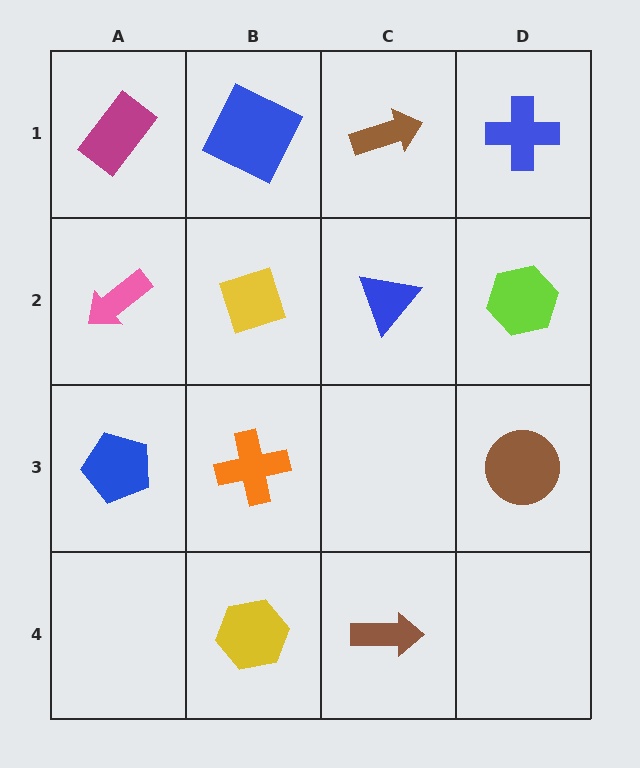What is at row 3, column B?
An orange cross.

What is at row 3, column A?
A blue pentagon.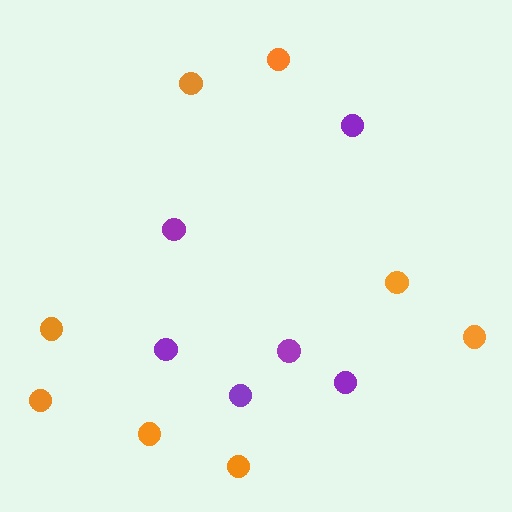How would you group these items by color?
There are 2 groups: one group of orange circles (8) and one group of purple circles (6).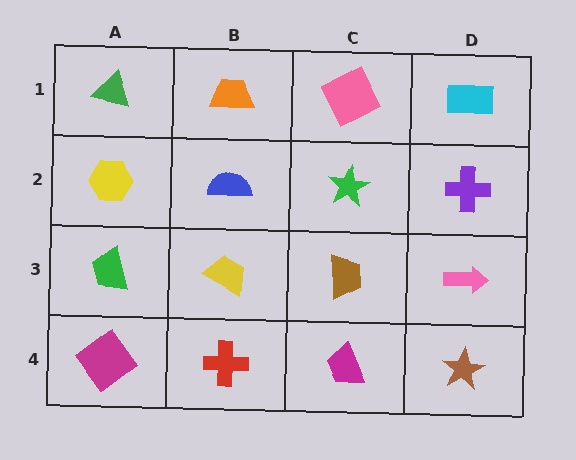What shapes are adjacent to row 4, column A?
A green trapezoid (row 3, column A), a red cross (row 4, column B).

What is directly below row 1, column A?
A yellow hexagon.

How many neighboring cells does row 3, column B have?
4.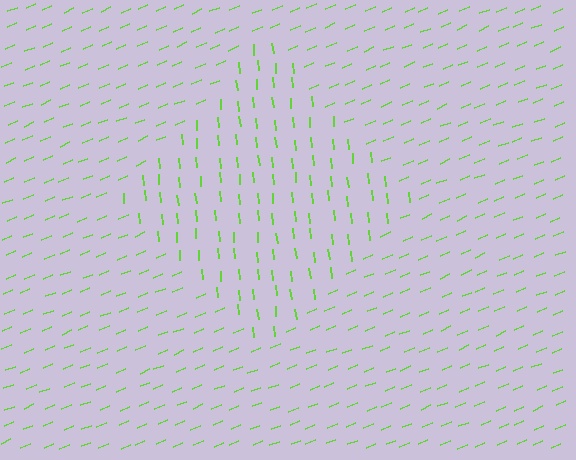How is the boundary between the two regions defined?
The boundary is defined purely by a change in line orientation (approximately 73 degrees difference). All lines are the same color and thickness.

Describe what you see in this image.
The image is filled with small lime line segments. A diamond region in the image has lines oriented differently from the surrounding lines, creating a visible texture boundary.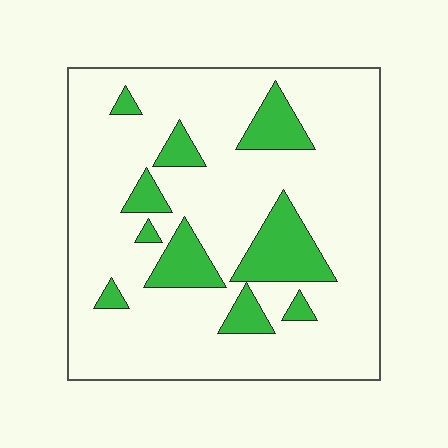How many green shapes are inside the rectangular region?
10.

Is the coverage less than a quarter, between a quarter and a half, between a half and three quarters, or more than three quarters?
Less than a quarter.